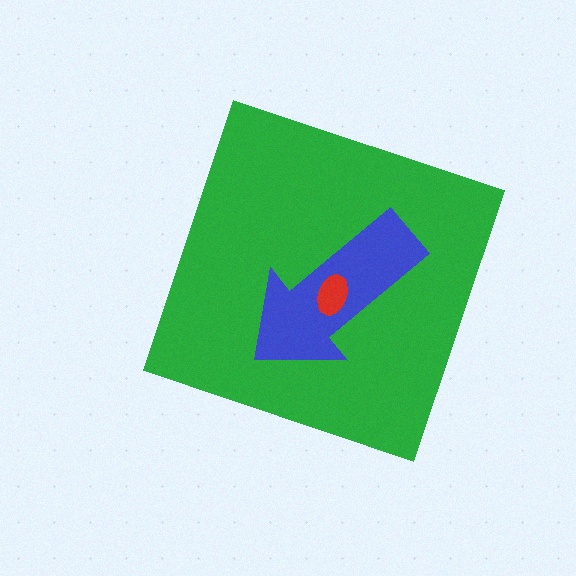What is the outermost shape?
The green diamond.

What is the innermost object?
The red ellipse.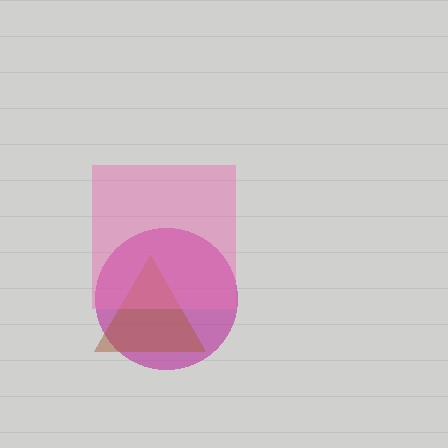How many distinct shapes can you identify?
There are 3 distinct shapes: a magenta circle, a brown triangle, a pink square.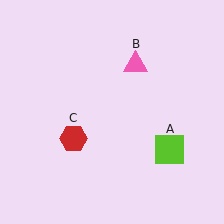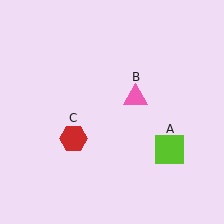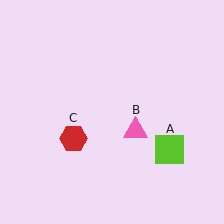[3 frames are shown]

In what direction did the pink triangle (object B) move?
The pink triangle (object B) moved down.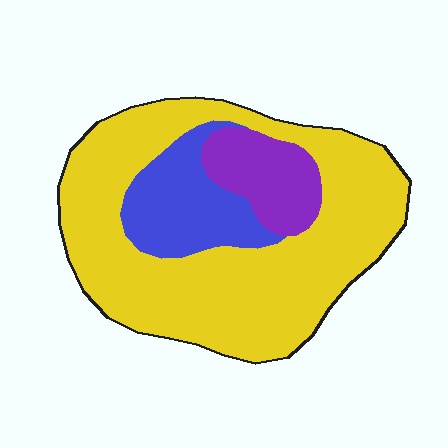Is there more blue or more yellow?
Yellow.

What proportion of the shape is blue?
Blue covers 17% of the shape.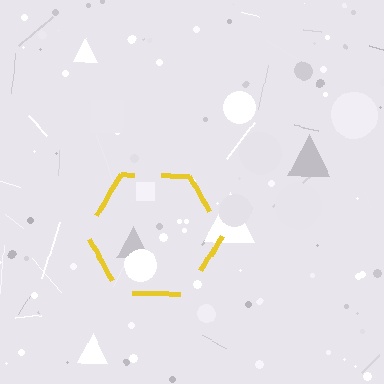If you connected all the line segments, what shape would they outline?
They would outline a hexagon.